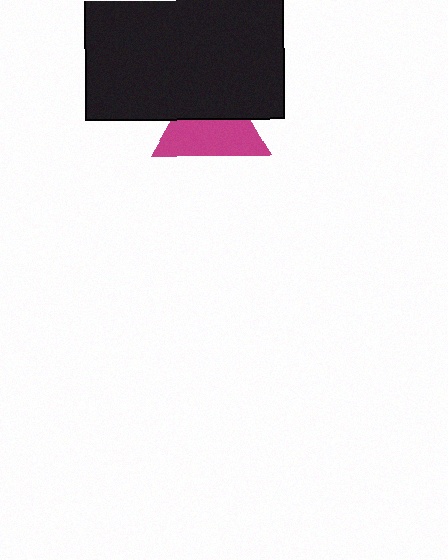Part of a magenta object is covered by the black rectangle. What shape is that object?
It is a triangle.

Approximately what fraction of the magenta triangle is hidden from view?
Roughly 43% of the magenta triangle is hidden behind the black rectangle.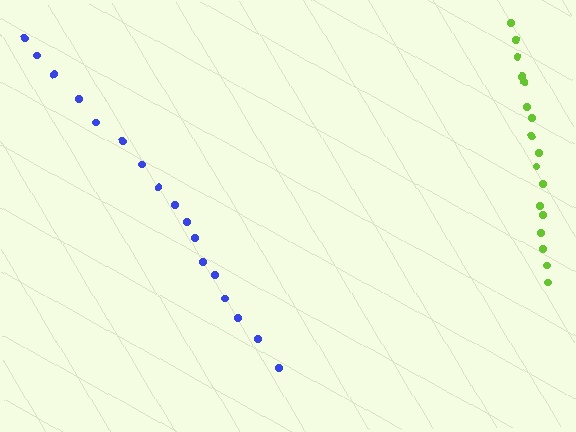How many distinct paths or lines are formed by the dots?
There are 2 distinct paths.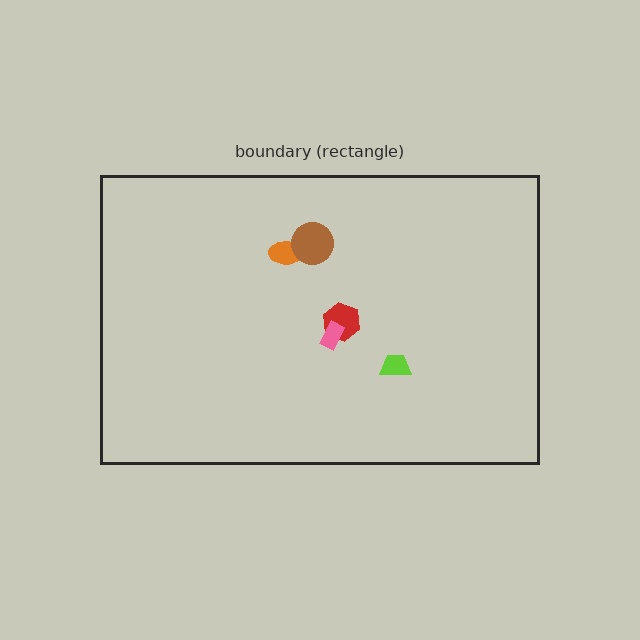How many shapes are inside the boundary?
5 inside, 0 outside.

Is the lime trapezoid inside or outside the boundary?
Inside.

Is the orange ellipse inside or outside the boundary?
Inside.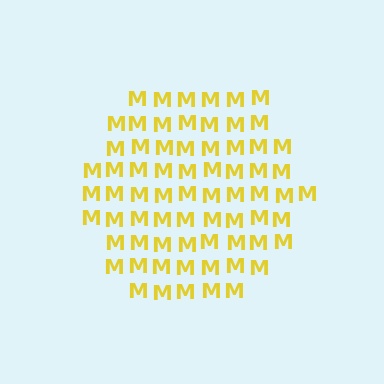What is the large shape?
The large shape is a hexagon.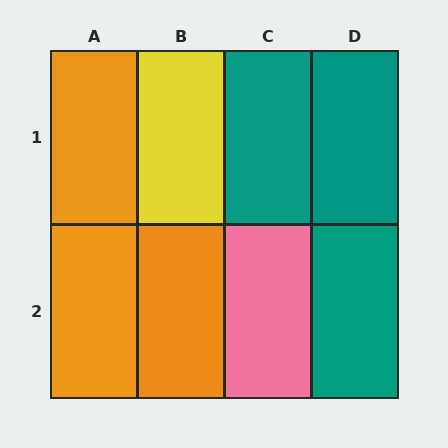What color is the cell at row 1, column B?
Yellow.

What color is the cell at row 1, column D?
Teal.